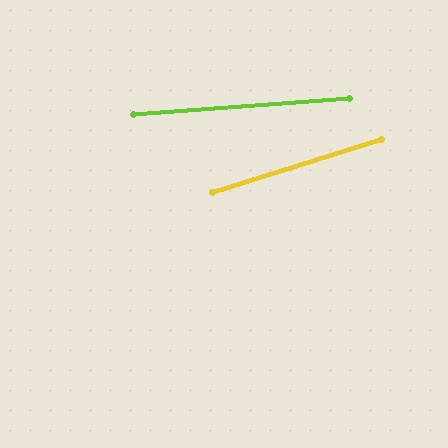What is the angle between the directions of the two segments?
Approximately 13 degrees.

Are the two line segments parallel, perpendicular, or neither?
Neither parallel nor perpendicular — they differ by about 13°.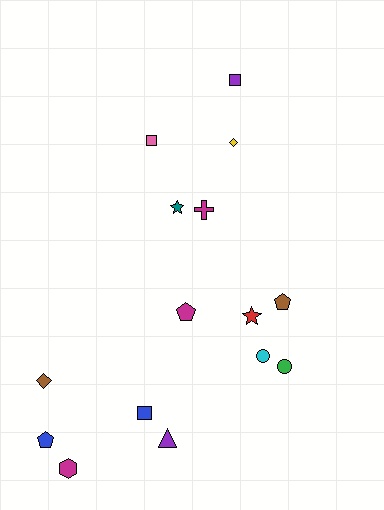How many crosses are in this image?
There is 1 cross.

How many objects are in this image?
There are 15 objects.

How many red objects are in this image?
There is 1 red object.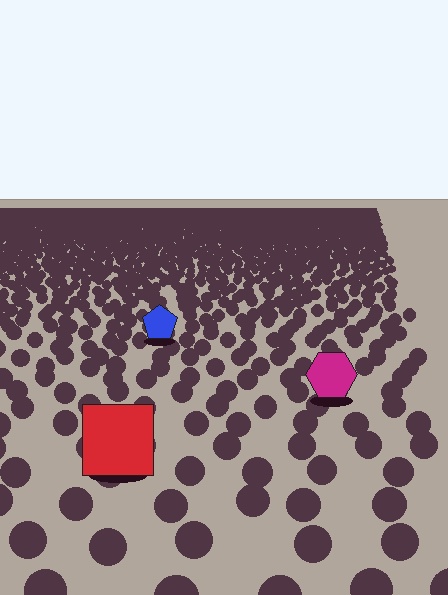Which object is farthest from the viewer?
The blue pentagon is farthest from the viewer. It appears smaller and the ground texture around it is denser.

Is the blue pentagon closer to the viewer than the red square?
No. The red square is closer — you can tell from the texture gradient: the ground texture is coarser near it.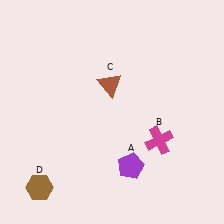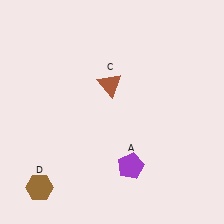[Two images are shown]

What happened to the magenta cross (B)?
The magenta cross (B) was removed in Image 2. It was in the bottom-right area of Image 1.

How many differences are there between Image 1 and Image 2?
There is 1 difference between the two images.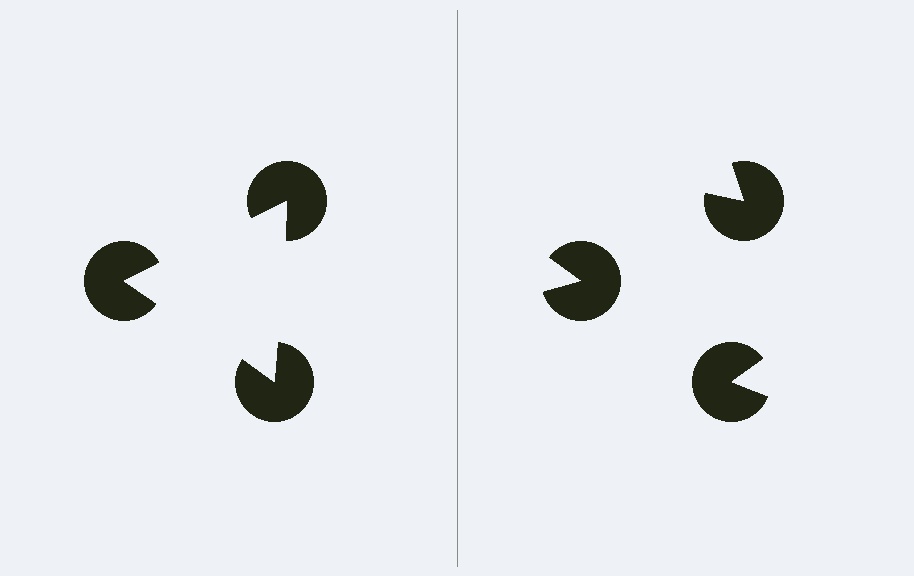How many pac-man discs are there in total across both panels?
6 — 3 on each side.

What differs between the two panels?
The pac-man discs are positioned identically on both sides; only the wedge orientations differ. On the left they align to a triangle; on the right they are misaligned.